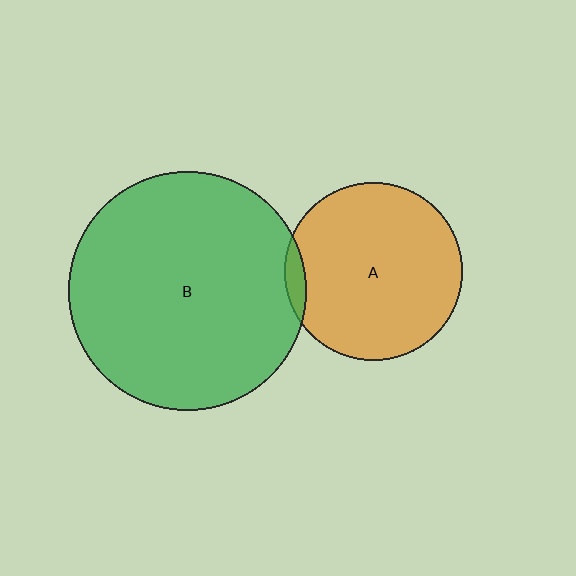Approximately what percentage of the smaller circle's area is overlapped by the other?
Approximately 5%.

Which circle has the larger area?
Circle B (green).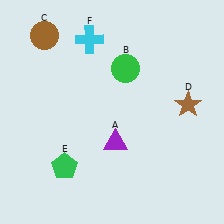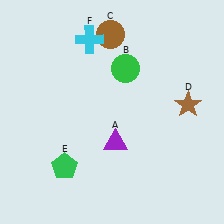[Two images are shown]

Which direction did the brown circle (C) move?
The brown circle (C) moved right.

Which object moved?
The brown circle (C) moved right.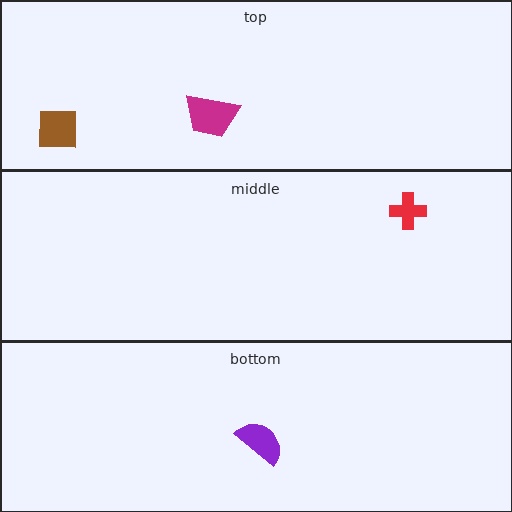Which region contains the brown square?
The top region.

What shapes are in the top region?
The brown square, the magenta trapezoid.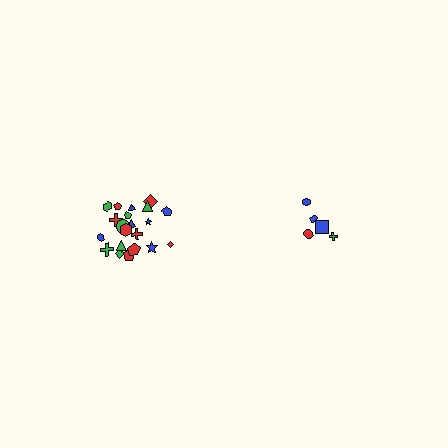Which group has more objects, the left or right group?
The left group.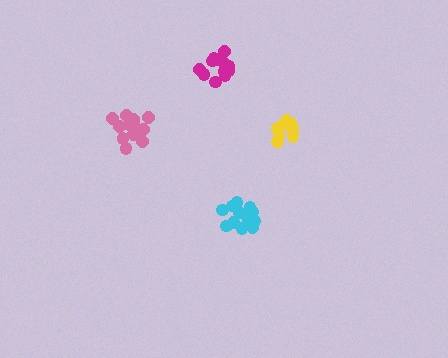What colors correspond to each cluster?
The clusters are colored: yellow, magenta, cyan, pink.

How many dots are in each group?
Group 1: 10 dots, Group 2: 13 dots, Group 3: 14 dots, Group 4: 12 dots (49 total).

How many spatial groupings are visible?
There are 4 spatial groupings.